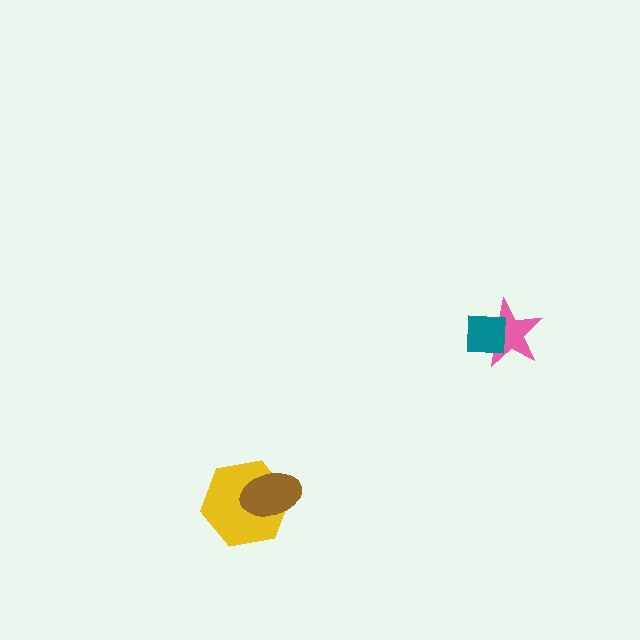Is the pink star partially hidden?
Yes, it is partially covered by another shape.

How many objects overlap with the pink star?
1 object overlaps with the pink star.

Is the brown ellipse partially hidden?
No, no other shape covers it.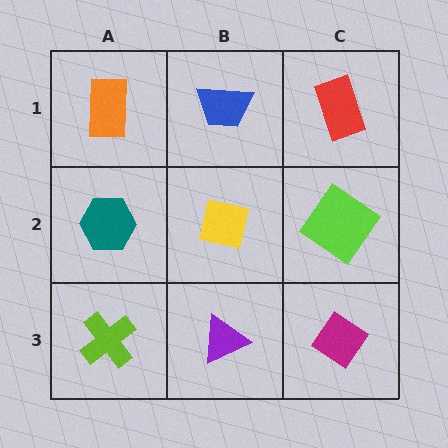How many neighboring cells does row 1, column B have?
3.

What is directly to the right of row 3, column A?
A purple triangle.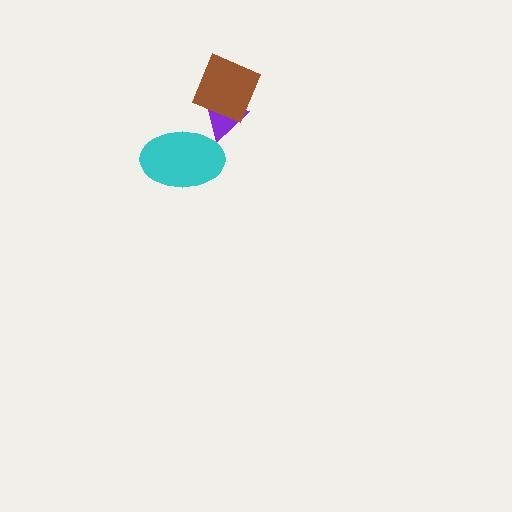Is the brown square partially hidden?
No, no other shape covers it.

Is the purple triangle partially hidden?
Yes, it is partially covered by another shape.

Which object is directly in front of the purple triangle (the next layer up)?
The brown square is directly in front of the purple triangle.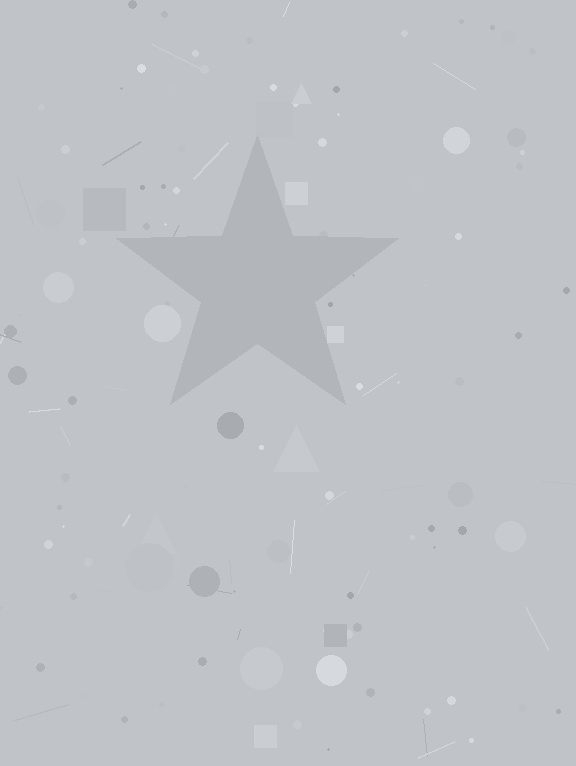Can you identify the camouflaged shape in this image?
The camouflaged shape is a star.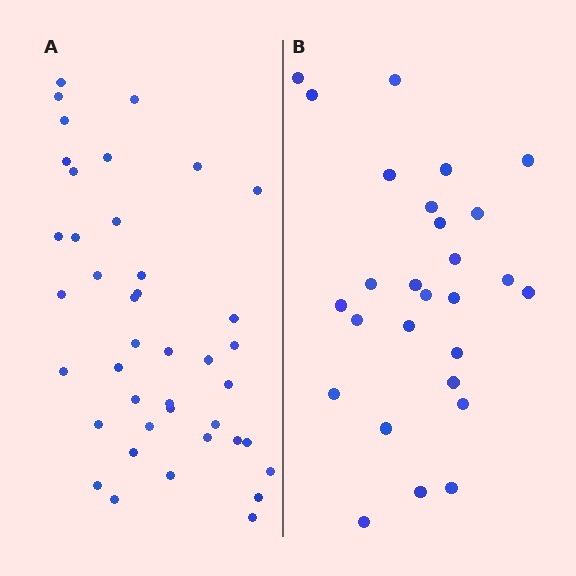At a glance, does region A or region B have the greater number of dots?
Region A (the left region) has more dots.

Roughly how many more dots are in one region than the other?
Region A has approximately 15 more dots than region B.